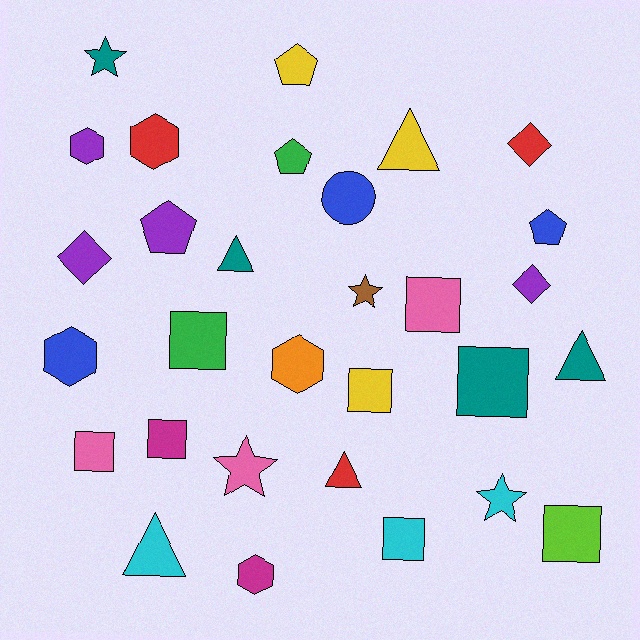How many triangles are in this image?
There are 5 triangles.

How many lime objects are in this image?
There is 1 lime object.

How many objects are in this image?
There are 30 objects.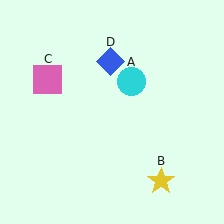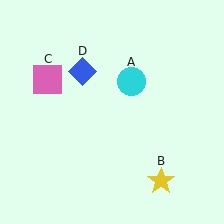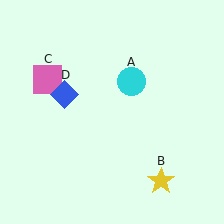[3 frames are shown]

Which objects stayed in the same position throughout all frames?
Cyan circle (object A) and yellow star (object B) and pink square (object C) remained stationary.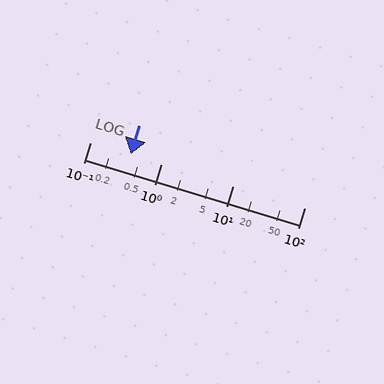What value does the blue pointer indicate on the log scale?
The pointer indicates approximately 0.37.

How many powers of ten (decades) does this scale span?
The scale spans 3 decades, from 0.1 to 100.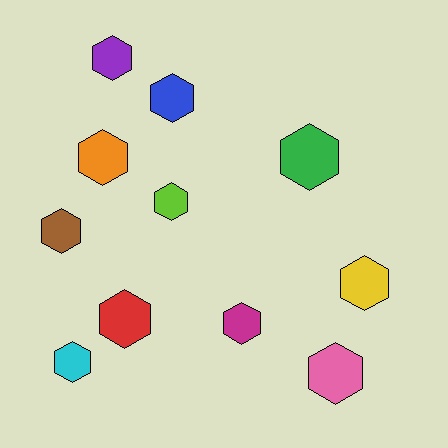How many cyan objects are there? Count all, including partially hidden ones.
There is 1 cyan object.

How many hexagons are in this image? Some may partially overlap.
There are 11 hexagons.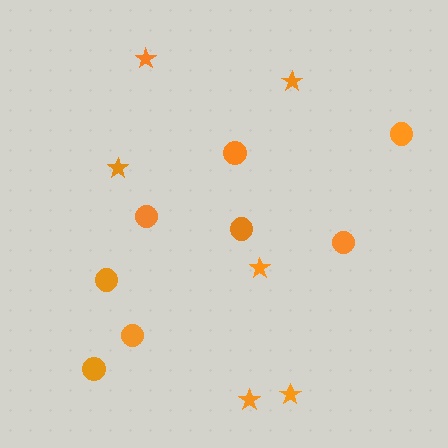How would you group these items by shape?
There are 2 groups: one group of circles (8) and one group of stars (6).